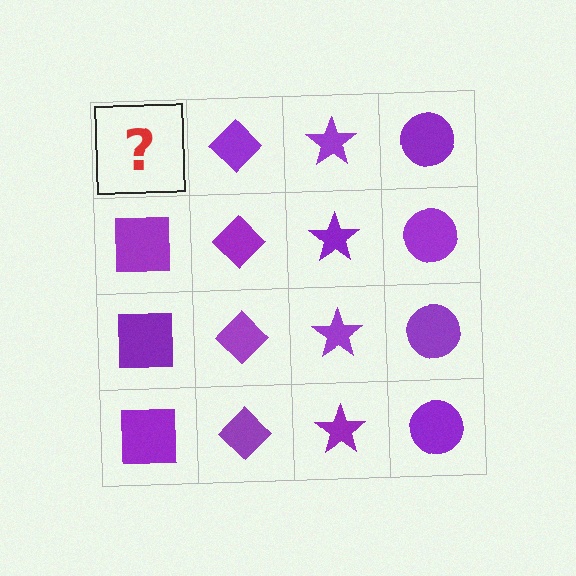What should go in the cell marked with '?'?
The missing cell should contain a purple square.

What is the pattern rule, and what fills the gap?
The rule is that each column has a consistent shape. The gap should be filled with a purple square.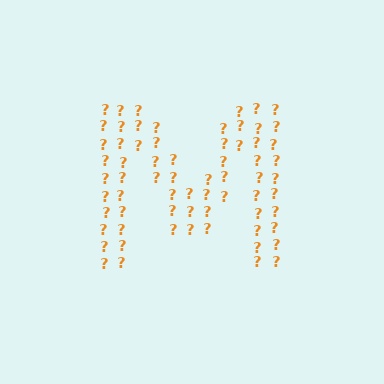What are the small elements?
The small elements are question marks.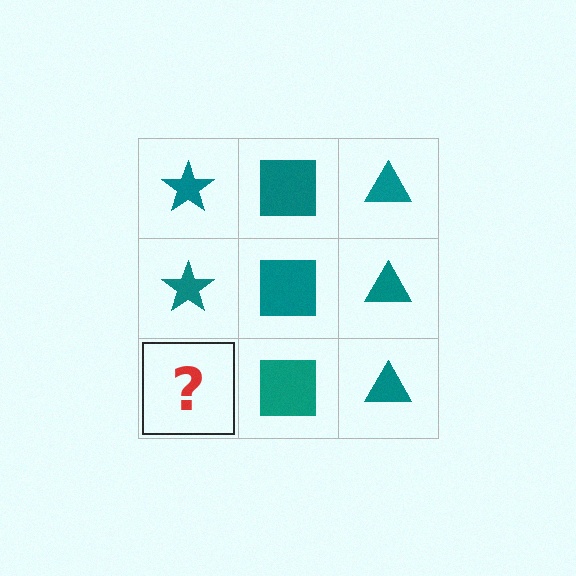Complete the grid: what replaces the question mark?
The question mark should be replaced with a teal star.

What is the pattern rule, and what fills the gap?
The rule is that each column has a consistent shape. The gap should be filled with a teal star.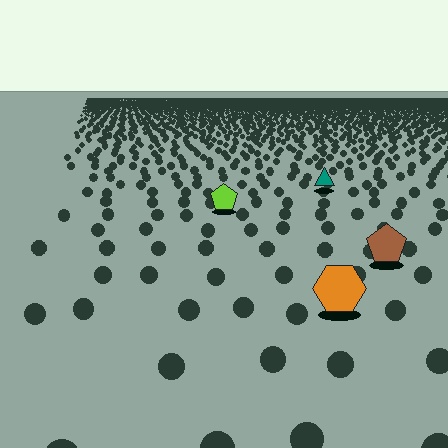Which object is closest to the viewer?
The orange hexagon is closest. The texture marks near it are larger and more spread out.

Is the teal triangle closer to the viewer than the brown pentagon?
No. The brown pentagon is closer — you can tell from the texture gradient: the ground texture is coarser near it.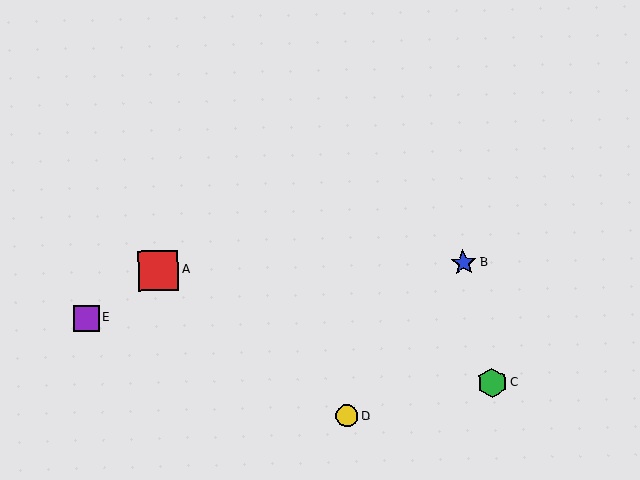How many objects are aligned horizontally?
2 objects (A, B) are aligned horizontally.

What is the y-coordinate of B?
Object B is at y≈263.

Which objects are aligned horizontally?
Objects A, B are aligned horizontally.